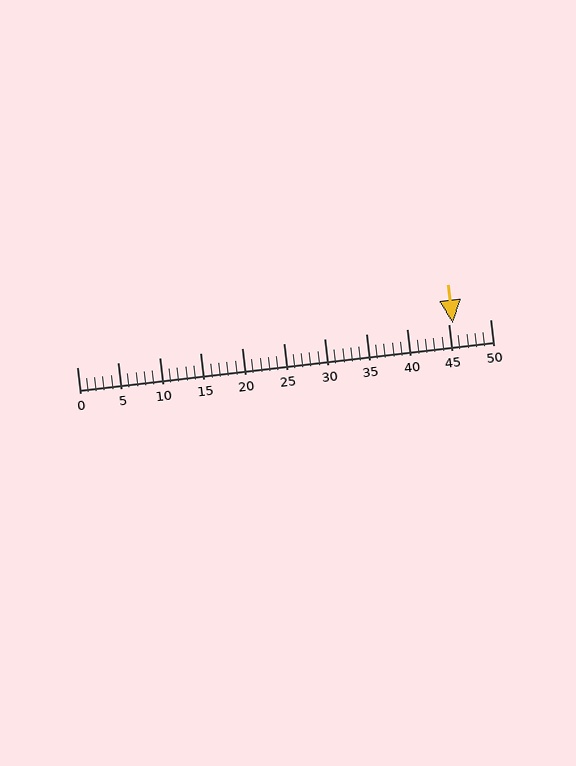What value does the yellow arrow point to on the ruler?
The yellow arrow points to approximately 46.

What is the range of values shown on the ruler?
The ruler shows values from 0 to 50.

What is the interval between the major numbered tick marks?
The major tick marks are spaced 5 units apart.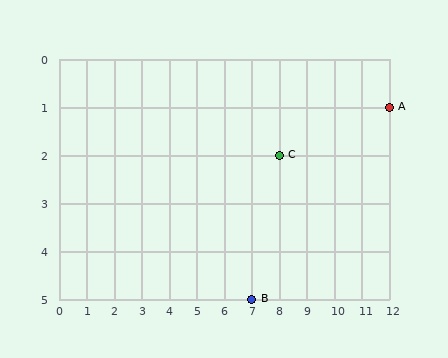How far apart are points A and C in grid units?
Points A and C are 4 columns and 1 row apart (about 4.1 grid units diagonally).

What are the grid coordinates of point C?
Point C is at grid coordinates (8, 2).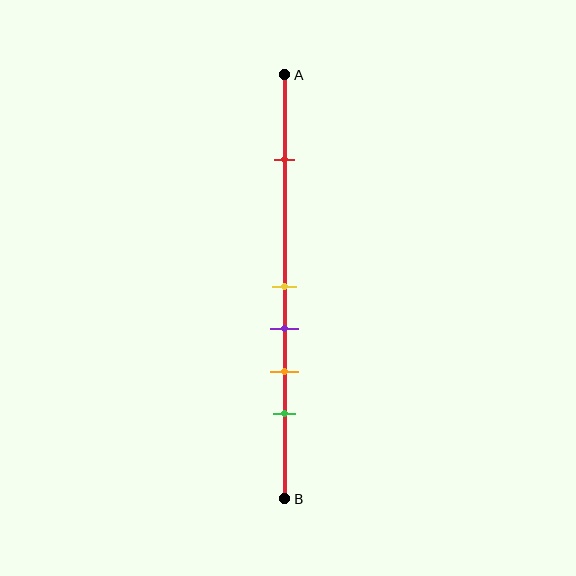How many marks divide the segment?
There are 5 marks dividing the segment.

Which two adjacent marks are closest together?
The yellow and purple marks are the closest adjacent pair.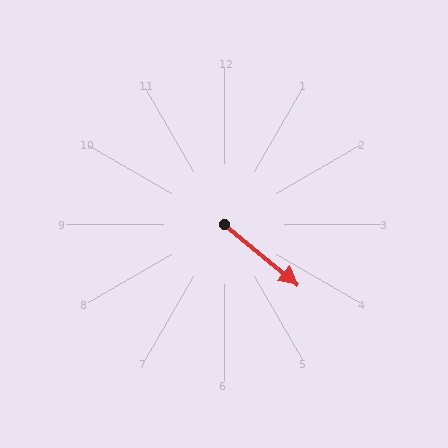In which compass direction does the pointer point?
Southeast.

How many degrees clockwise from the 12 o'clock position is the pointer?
Approximately 129 degrees.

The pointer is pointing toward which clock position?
Roughly 4 o'clock.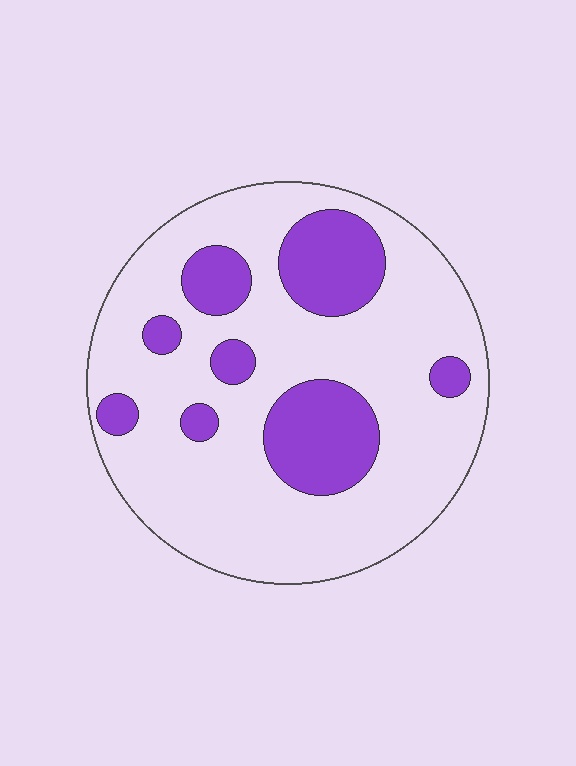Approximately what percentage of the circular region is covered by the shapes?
Approximately 25%.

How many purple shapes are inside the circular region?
8.